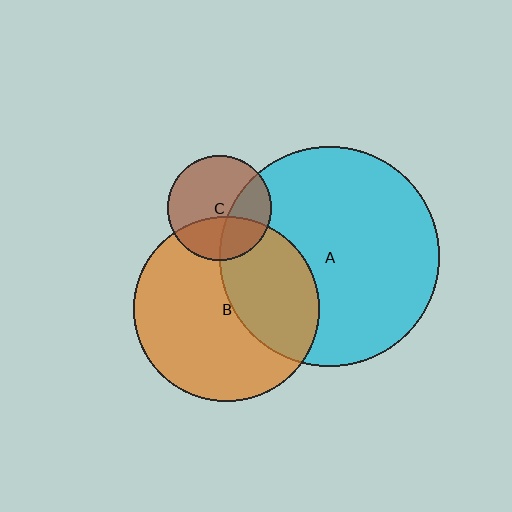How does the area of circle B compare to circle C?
Approximately 3.2 times.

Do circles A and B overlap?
Yes.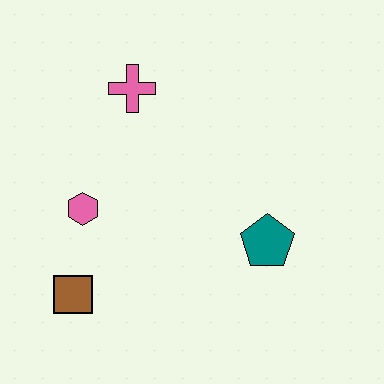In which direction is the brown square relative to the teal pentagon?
The brown square is to the left of the teal pentagon.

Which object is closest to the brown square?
The pink hexagon is closest to the brown square.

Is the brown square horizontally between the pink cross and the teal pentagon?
No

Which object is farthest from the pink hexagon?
The teal pentagon is farthest from the pink hexagon.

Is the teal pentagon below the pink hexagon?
Yes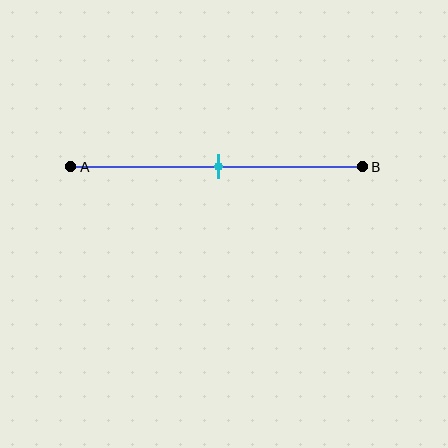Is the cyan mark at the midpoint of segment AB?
Yes, the mark is approximately at the midpoint.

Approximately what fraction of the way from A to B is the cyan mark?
The cyan mark is approximately 50% of the way from A to B.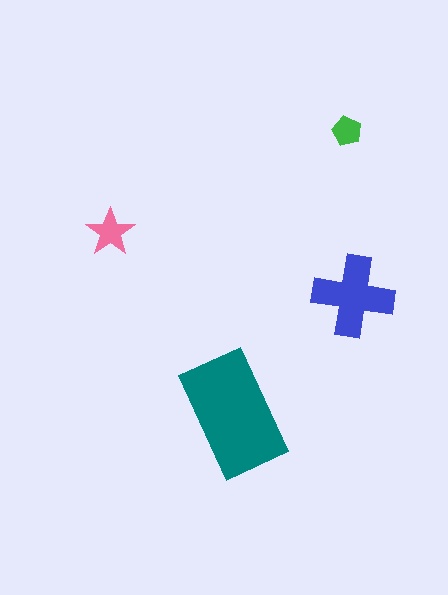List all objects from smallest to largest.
The green pentagon, the pink star, the blue cross, the teal rectangle.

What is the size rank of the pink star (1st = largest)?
3rd.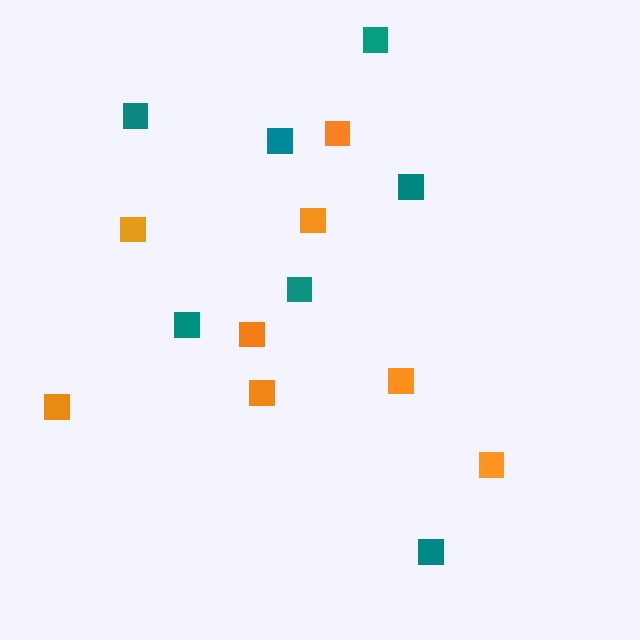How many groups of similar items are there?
There are 2 groups: one group of orange squares (8) and one group of teal squares (7).